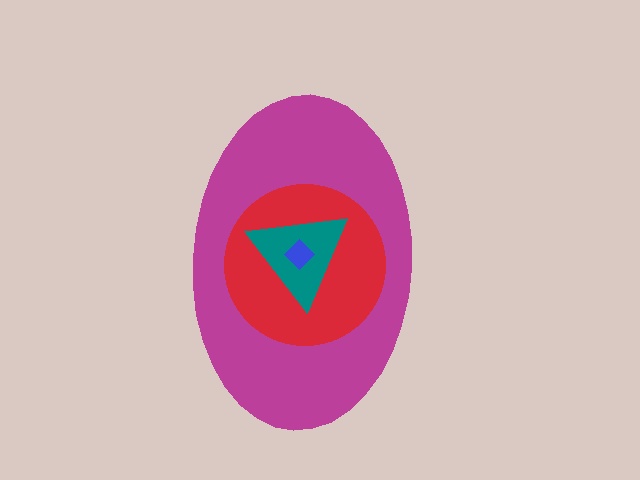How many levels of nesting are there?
4.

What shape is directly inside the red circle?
The teal triangle.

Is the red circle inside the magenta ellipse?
Yes.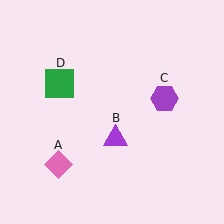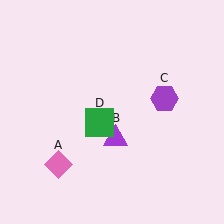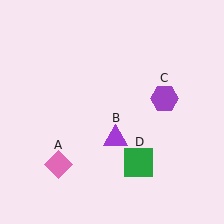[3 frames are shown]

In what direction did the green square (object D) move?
The green square (object D) moved down and to the right.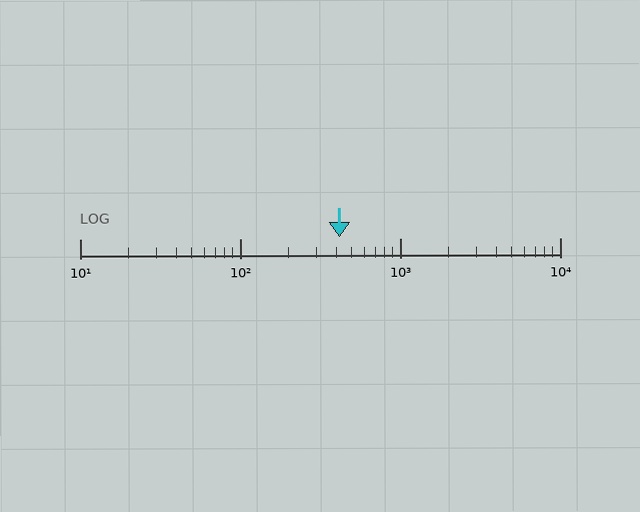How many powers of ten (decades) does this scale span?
The scale spans 3 decades, from 10 to 10000.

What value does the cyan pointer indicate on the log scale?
The pointer indicates approximately 420.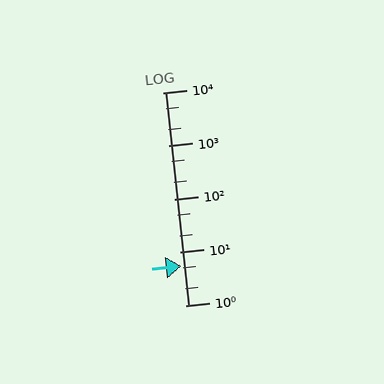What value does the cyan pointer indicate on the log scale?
The pointer indicates approximately 5.4.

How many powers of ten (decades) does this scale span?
The scale spans 4 decades, from 1 to 10000.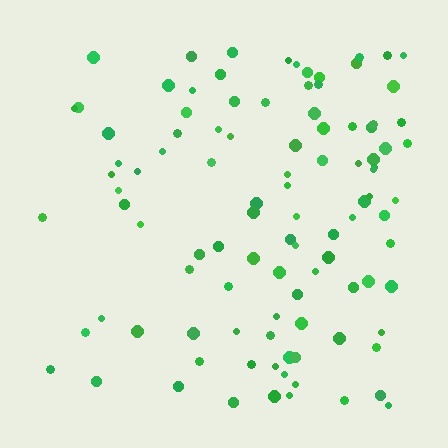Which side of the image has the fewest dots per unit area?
The left.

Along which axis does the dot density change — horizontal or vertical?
Horizontal.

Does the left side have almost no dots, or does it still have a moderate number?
Still a moderate number, just noticeably fewer than the right.